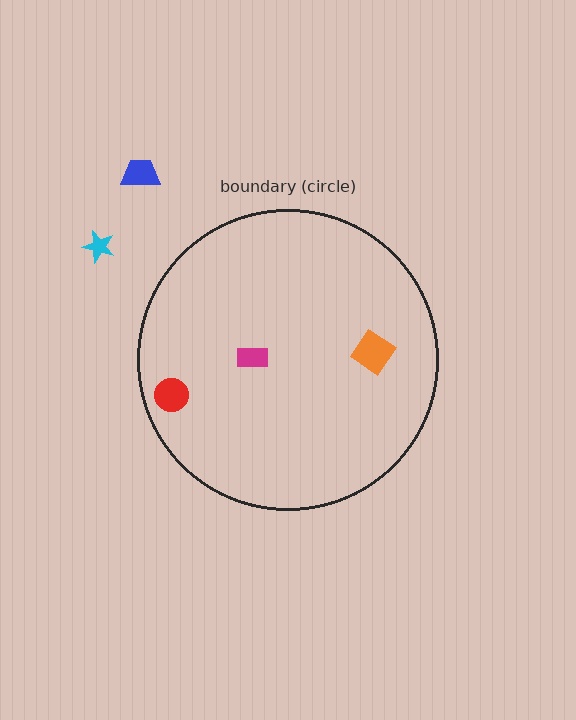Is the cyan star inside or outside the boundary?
Outside.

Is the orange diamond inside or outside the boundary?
Inside.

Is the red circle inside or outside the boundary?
Inside.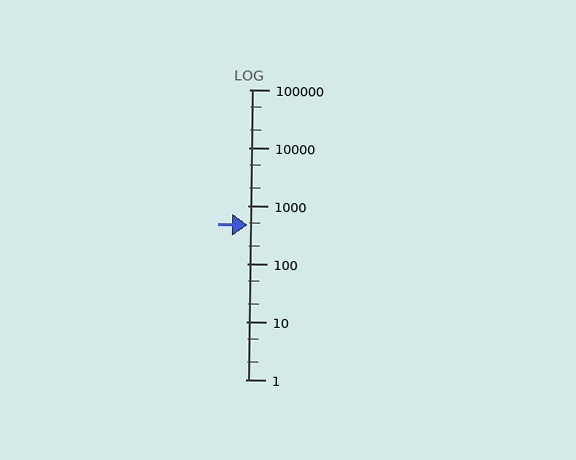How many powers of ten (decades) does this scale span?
The scale spans 5 decades, from 1 to 100000.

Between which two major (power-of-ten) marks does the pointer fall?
The pointer is between 100 and 1000.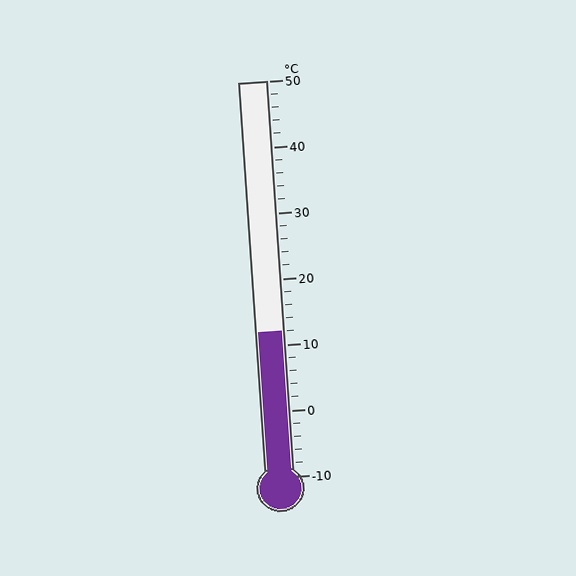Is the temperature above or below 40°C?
The temperature is below 40°C.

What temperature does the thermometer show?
The thermometer shows approximately 12°C.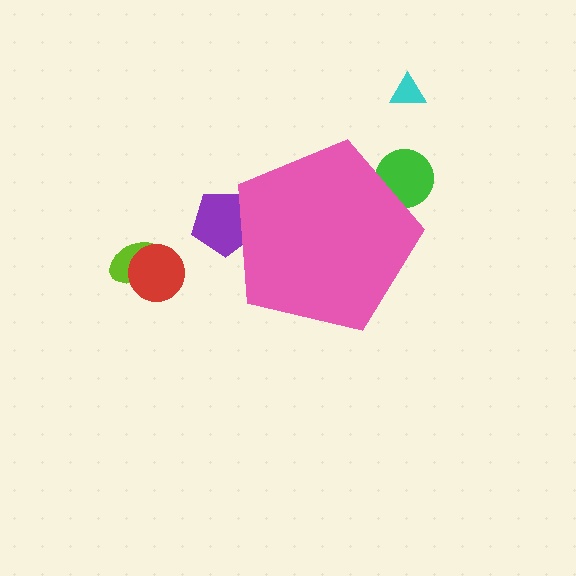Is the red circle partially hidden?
No, the red circle is fully visible.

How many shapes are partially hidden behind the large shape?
2 shapes are partially hidden.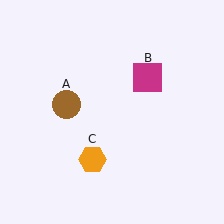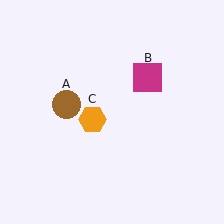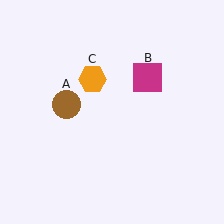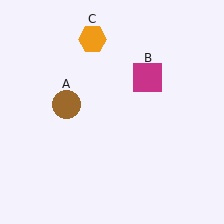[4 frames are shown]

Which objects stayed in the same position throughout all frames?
Brown circle (object A) and magenta square (object B) remained stationary.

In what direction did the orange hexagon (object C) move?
The orange hexagon (object C) moved up.